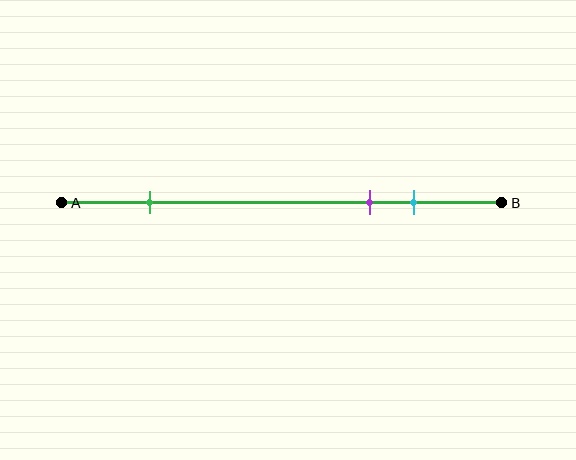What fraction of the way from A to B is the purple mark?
The purple mark is approximately 70% (0.7) of the way from A to B.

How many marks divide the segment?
There are 3 marks dividing the segment.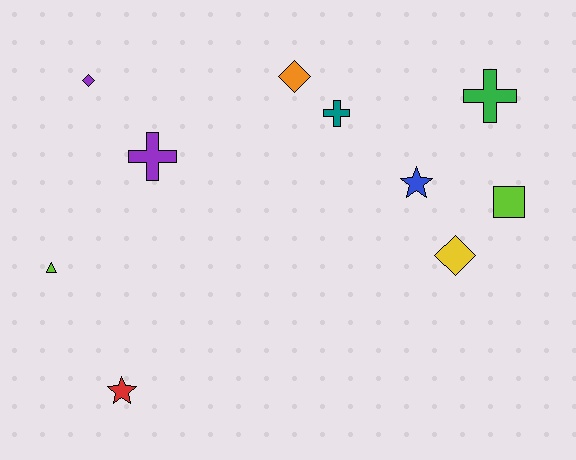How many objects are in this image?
There are 10 objects.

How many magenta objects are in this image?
There are no magenta objects.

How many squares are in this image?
There is 1 square.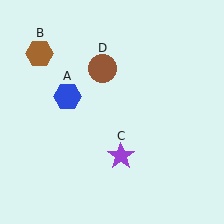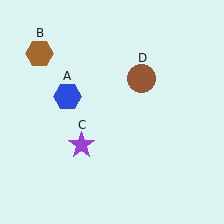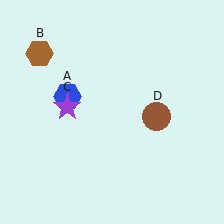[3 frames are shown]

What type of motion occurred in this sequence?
The purple star (object C), brown circle (object D) rotated clockwise around the center of the scene.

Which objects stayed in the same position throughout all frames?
Blue hexagon (object A) and brown hexagon (object B) remained stationary.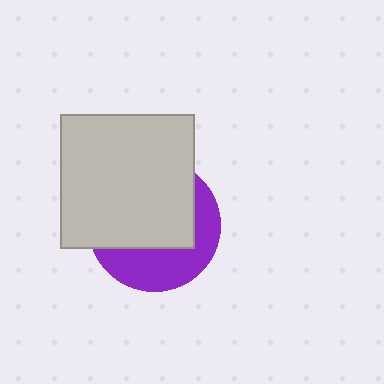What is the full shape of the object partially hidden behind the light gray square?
The partially hidden object is a purple circle.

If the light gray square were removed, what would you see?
You would see the complete purple circle.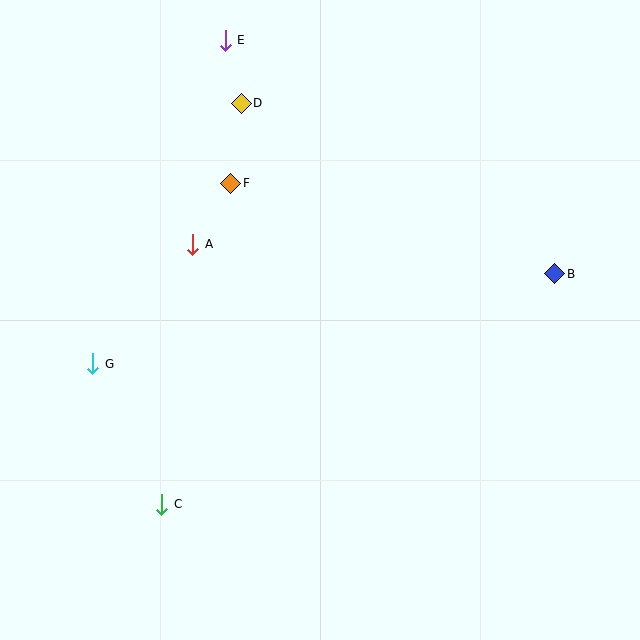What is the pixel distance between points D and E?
The distance between D and E is 65 pixels.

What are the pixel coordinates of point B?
Point B is at (555, 274).